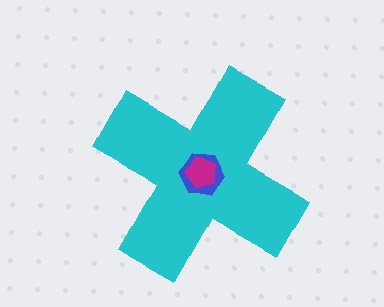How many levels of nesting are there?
3.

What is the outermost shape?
The cyan cross.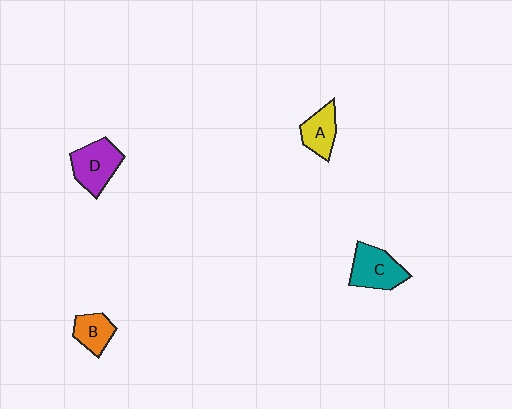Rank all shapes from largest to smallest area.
From largest to smallest: D (purple), C (teal), A (yellow), B (orange).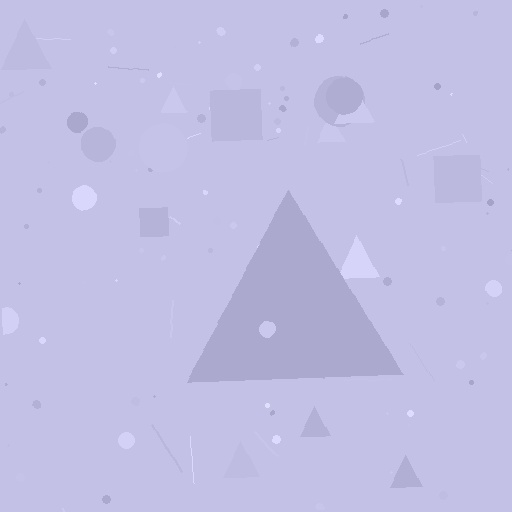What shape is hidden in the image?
A triangle is hidden in the image.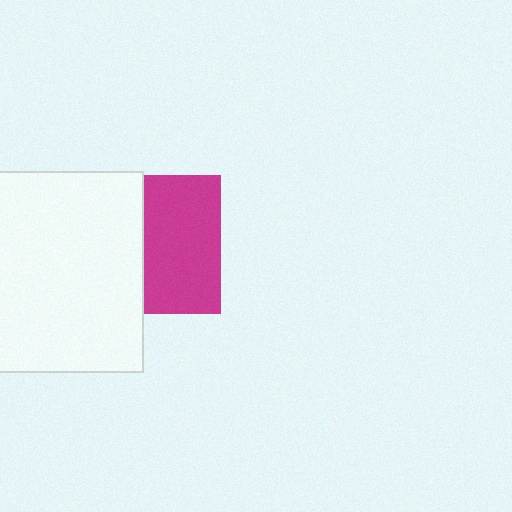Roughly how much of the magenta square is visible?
About half of it is visible (roughly 56%).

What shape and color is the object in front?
The object in front is a white rectangle.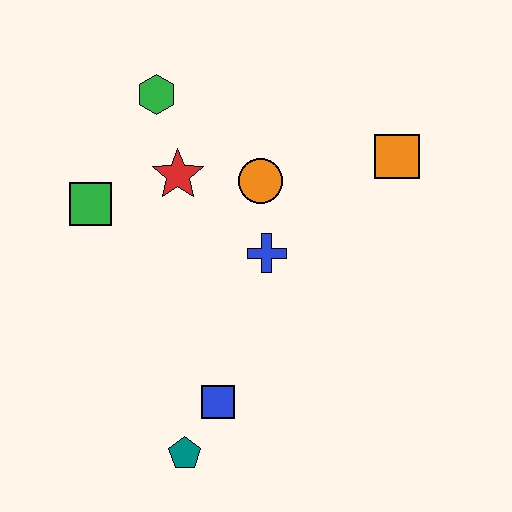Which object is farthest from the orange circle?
The teal pentagon is farthest from the orange circle.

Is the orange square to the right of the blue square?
Yes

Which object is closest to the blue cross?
The orange circle is closest to the blue cross.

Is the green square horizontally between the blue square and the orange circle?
No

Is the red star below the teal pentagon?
No